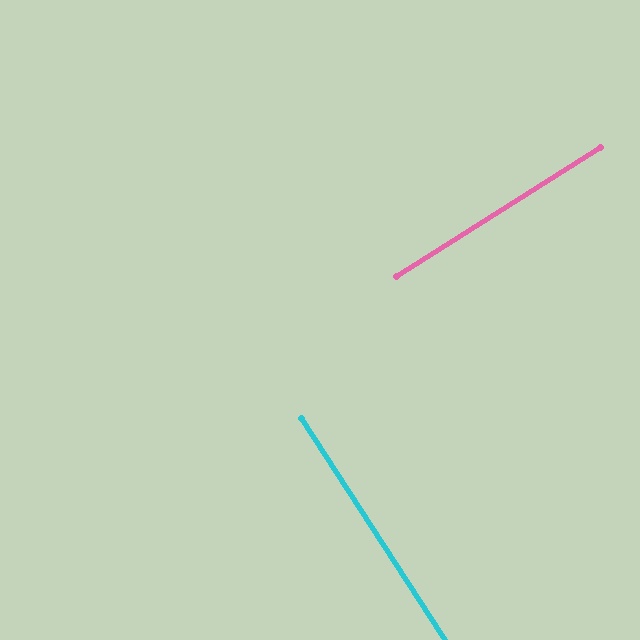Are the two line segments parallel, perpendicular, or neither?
Perpendicular — they meet at approximately 89°.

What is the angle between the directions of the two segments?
Approximately 89 degrees.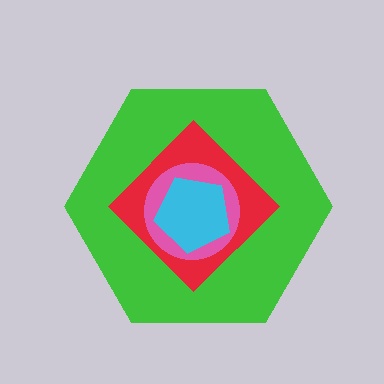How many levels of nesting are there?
4.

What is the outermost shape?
The green hexagon.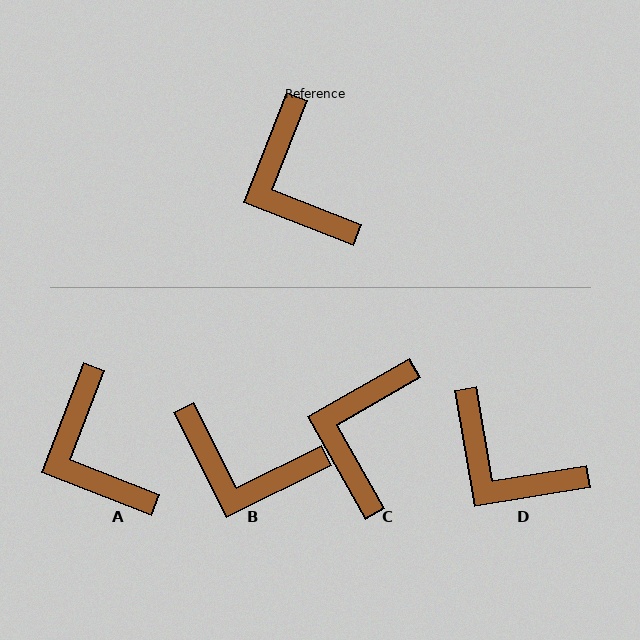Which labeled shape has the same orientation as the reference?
A.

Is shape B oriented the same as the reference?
No, it is off by about 48 degrees.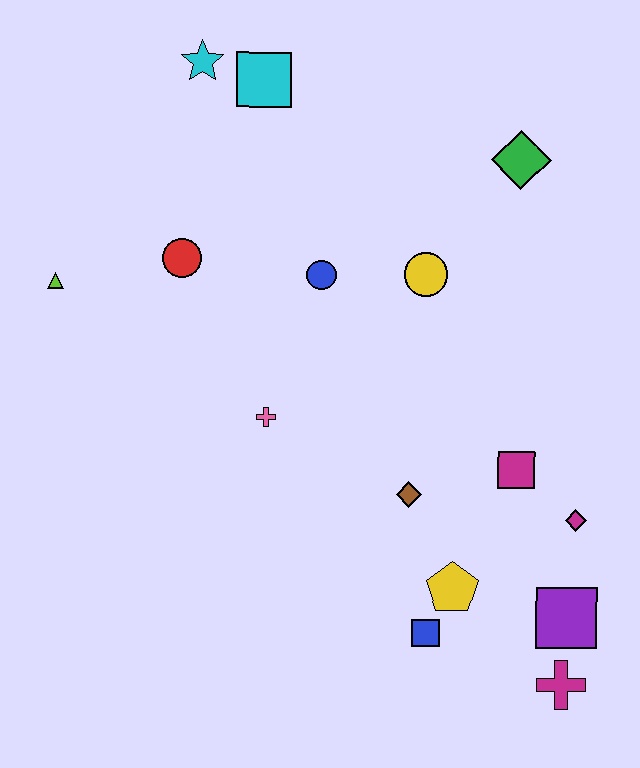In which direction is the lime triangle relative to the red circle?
The lime triangle is to the left of the red circle.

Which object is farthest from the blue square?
The cyan star is farthest from the blue square.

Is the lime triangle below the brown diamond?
No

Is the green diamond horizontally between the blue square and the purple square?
Yes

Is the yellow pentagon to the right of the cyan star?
Yes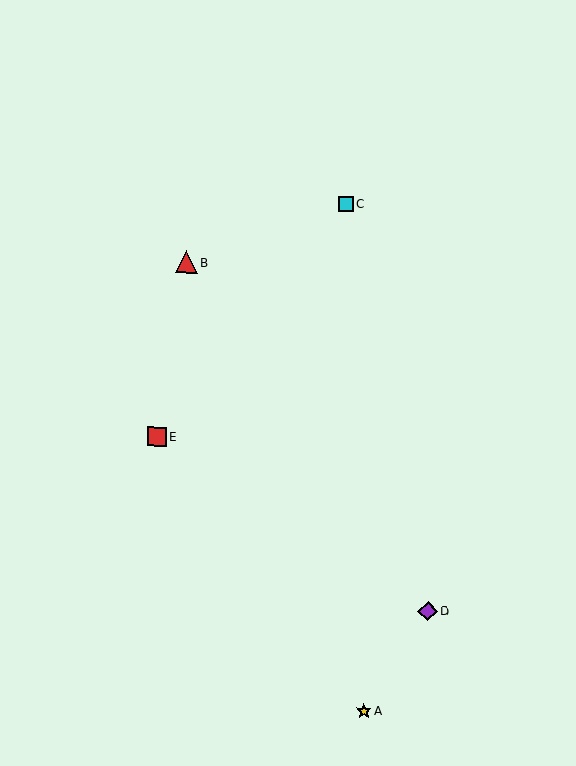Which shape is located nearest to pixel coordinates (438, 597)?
The purple diamond (labeled D) at (428, 611) is nearest to that location.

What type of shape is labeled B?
Shape B is a red triangle.